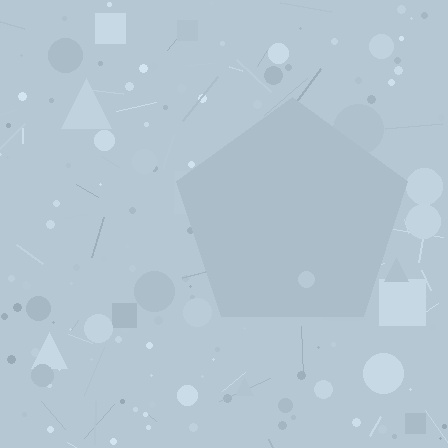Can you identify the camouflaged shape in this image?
The camouflaged shape is a pentagon.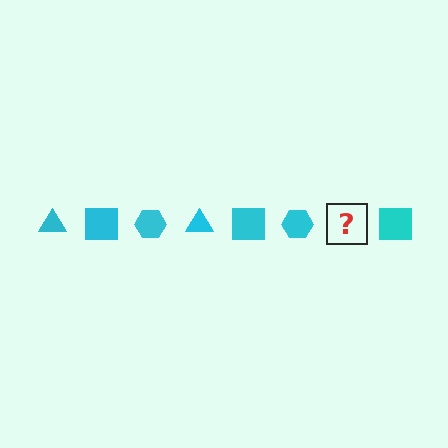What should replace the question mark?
The question mark should be replaced with a cyan triangle.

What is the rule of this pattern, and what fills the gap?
The rule is that the pattern cycles through triangle, square, hexagon shapes in cyan. The gap should be filled with a cyan triangle.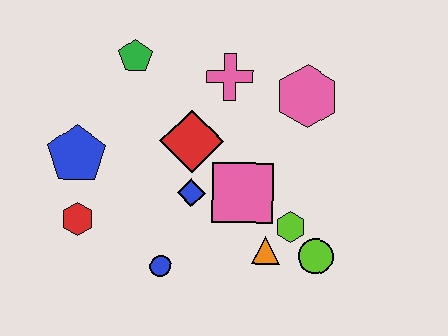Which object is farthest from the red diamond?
The lime circle is farthest from the red diamond.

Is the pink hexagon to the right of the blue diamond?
Yes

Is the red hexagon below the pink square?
Yes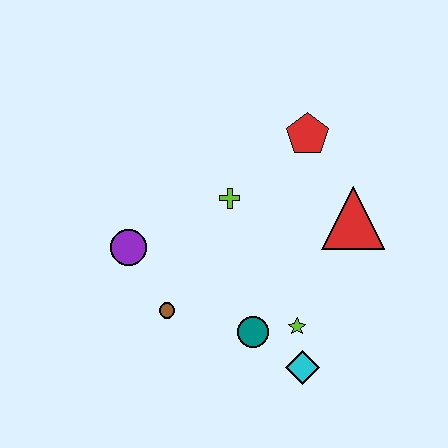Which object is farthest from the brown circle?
The red pentagon is farthest from the brown circle.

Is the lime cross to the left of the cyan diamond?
Yes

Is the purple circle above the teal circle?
Yes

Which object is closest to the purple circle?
The brown circle is closest to the purple circle.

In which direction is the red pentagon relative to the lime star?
The red pentagon is above the lime star.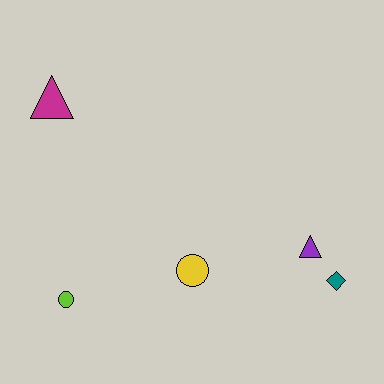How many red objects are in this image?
There are no red objects.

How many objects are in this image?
There are 5 objects.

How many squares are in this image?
There are no squares.